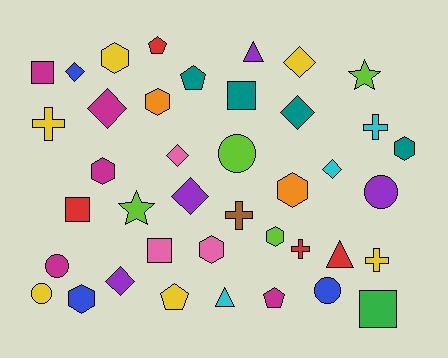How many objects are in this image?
There are 40 objects.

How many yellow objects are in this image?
There are 6 yellow objects.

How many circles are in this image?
There are 5 circles.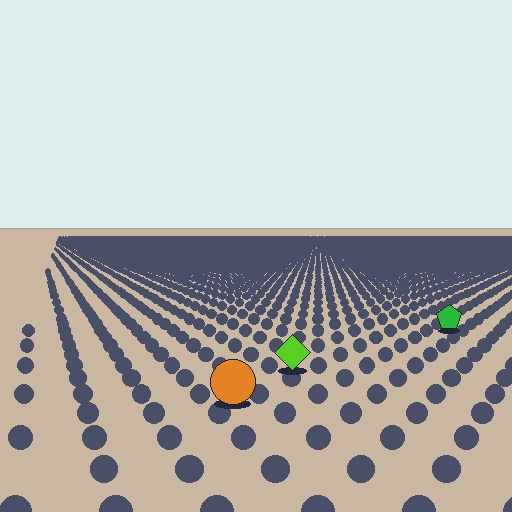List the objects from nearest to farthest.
From nearest to farthest: the orange circle, the lime diamond, the green pentagon.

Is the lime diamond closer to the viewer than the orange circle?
No. The orange circle is closer — you can tell from the texture gradient: the ground texture is coarser near it.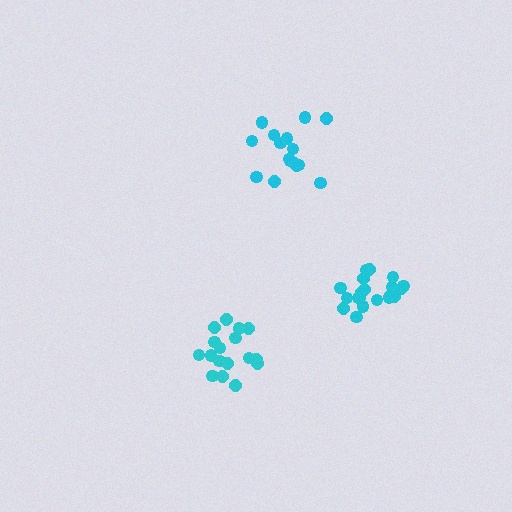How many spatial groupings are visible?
There are 3 spatial groupings.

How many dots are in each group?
Group 1: 17 dots, Group 2: 20 dots, Group 3: 17 dots (54 total).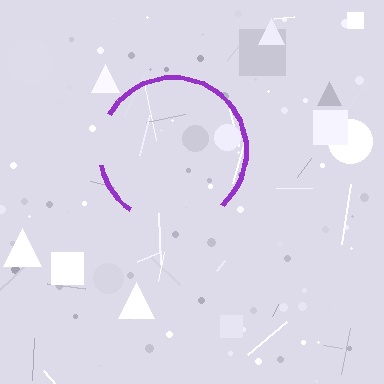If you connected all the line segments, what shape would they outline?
They would outline a circle.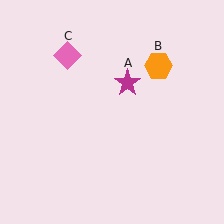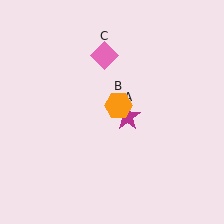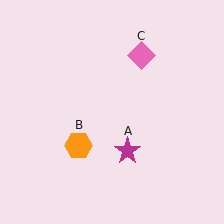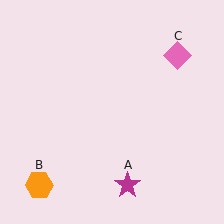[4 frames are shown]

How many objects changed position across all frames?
3 objects changed position: magenta star (object A), orange hexagon (object B), pink diamond (object C).